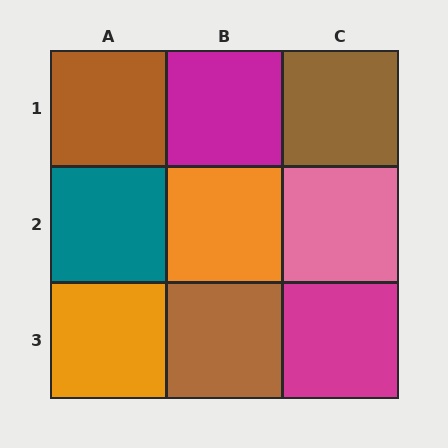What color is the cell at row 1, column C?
Brown.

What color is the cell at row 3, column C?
Magenta.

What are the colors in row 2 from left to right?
Teal, orange, pink.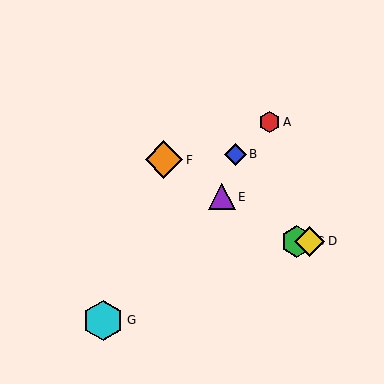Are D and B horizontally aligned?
No, D is at y≈241 and B is at y≈154.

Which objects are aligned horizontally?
Objects C, D are aligned horizontally.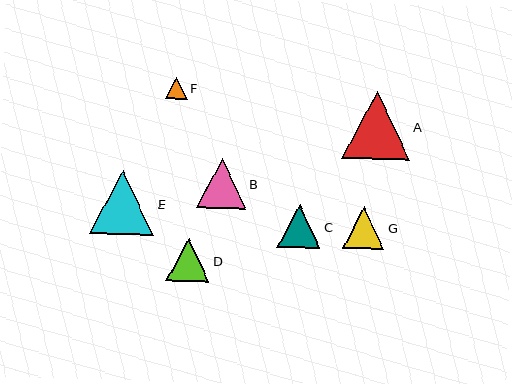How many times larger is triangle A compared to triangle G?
Triangle A is approximately 1.6 times the size of triangle G.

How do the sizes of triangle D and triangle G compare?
Triangle D and triangle G are approximately the same size.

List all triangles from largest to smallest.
From largest to smallest: A, E, B, C, D, G, F.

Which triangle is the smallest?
Triangle F is the smallest with a size of approximately 22 pixels.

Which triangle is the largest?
Triangle A is the largest with a size of approximately 68 pixels.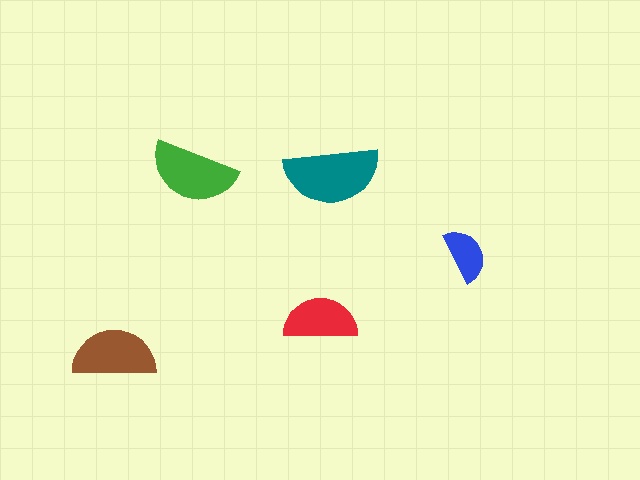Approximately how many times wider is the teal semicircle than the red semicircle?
About 1.5 times wider.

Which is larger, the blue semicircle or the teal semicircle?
The teal one.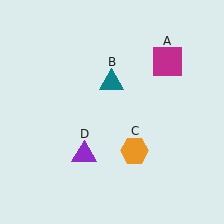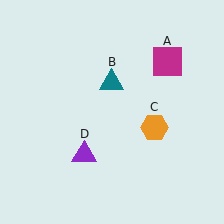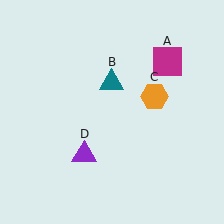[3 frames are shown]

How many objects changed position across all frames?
1 object changed position: orange hexagon (object C).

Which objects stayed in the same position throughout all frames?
Magenta square (object A) and teal triangle (object B) and purple triangle (object D) remained stationary.